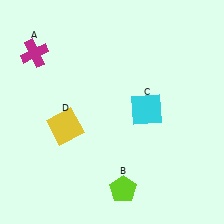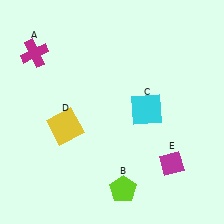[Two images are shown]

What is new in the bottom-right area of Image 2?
A magenta diamond (E) was added in the bottom-right area of Image 2.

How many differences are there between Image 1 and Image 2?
There is 1 difference between the two images.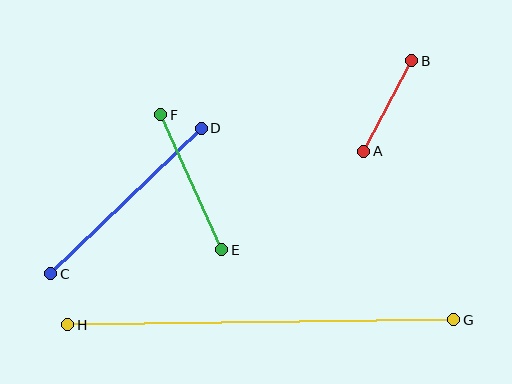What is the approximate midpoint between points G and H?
The midpoint is at approximately (261, 322) pixels.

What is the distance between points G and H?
The distance is approximately 386 pixels.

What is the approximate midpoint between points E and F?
The midpoint is at approximately (191, 182) pixels.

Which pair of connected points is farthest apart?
Points G and H are farthest apart.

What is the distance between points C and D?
The distance is approximately 209 pixels.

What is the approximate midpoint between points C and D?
The midpoint is at approximately (126, 201) pixels.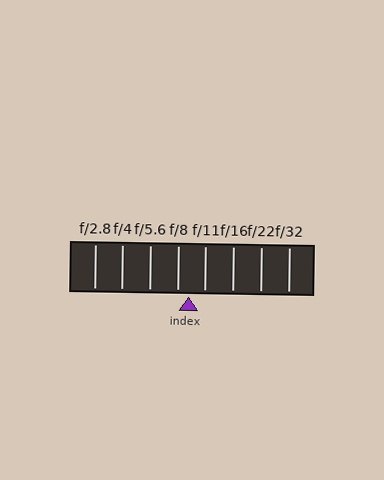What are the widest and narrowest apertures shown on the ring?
The widest aperture shown is f/2.8 and the narrowest is f/32.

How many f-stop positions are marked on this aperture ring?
There are 8 f-stop positions marked.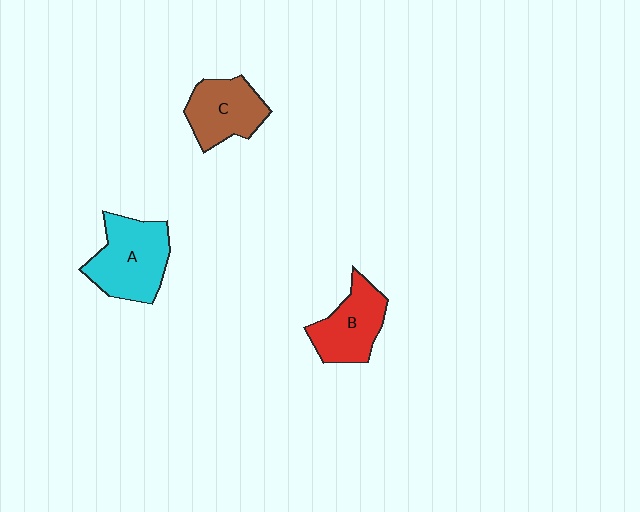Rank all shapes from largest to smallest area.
From largest to smallest: A (cyan), B (red), C (brown).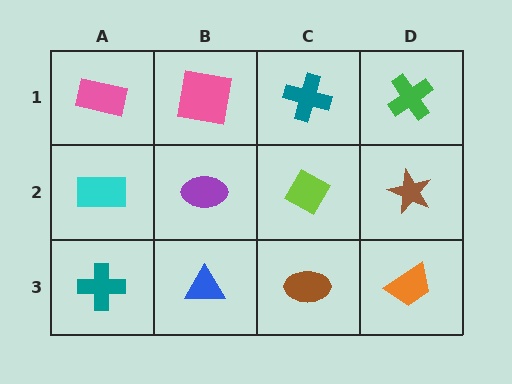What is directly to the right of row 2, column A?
A purple ellipse.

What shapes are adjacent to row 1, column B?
A purple ellipse (row 2, column B), a pink rectangle (row 1, column A), a teal cross (row 1, column C).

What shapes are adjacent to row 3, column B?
A purple ellipse (row 2, column B), a teal cross (row 3, column A), a brown ellipse (row 3, column C).